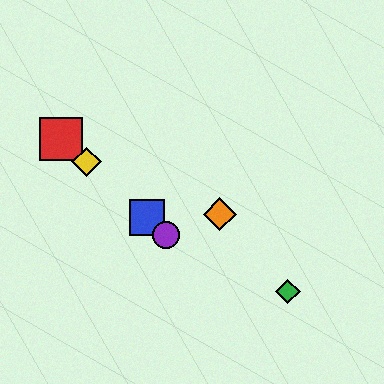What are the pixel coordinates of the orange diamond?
The orange diamond is at (220, 214).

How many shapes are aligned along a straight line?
4 shapes (the red square, the blue square, the yellow diamond, the purple circle) are aligned along a straight line.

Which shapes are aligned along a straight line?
The red square, the blue square, the yellow diamond, the purple circle are aligned along a straight line.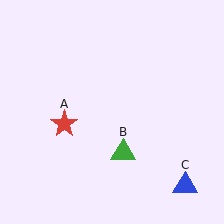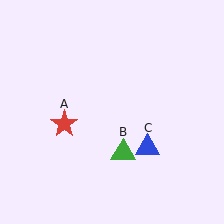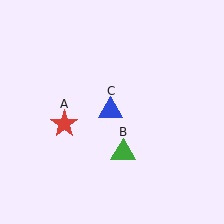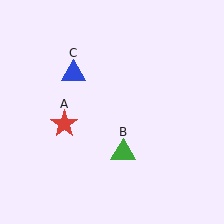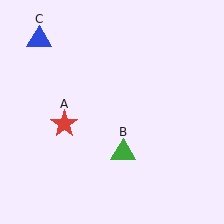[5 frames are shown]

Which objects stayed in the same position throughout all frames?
Red star (object A) and green triangle (object B) remained stationary.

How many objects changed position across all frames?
1 object changed position: blue triangle (object C).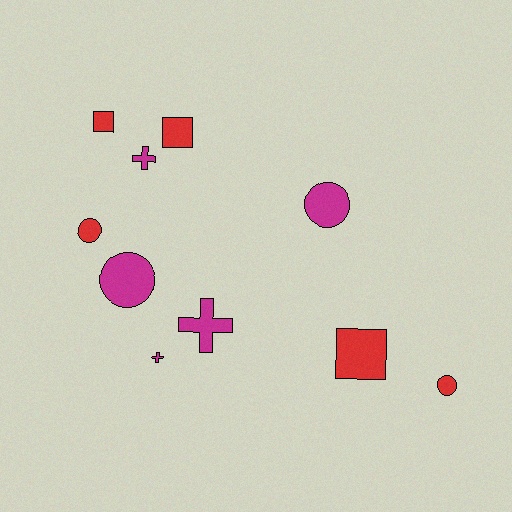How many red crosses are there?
There are no red crosses.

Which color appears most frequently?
Magenta, with 5 objects.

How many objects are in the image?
There are 10 objects.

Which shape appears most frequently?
Circle, with 4 objects.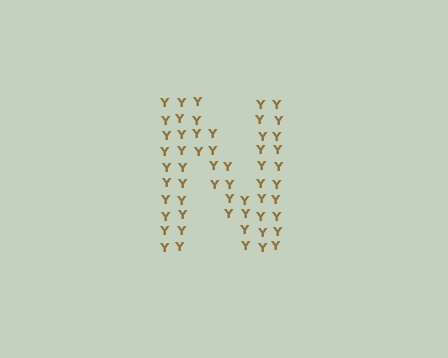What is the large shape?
The large shape is the letter N.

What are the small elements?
The small elements are letter Y's.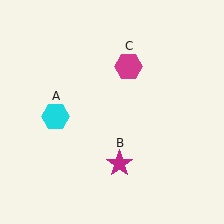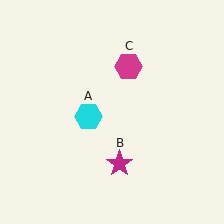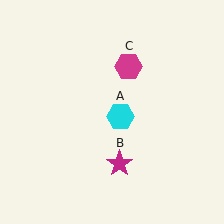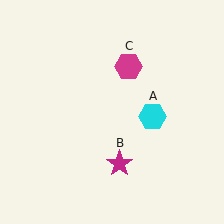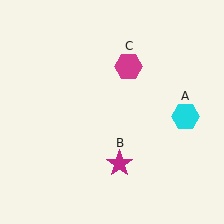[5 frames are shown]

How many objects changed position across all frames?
1 object changed position: cyan hexagon (object A).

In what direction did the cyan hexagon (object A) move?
The cyan hexagon (object A) moved right.